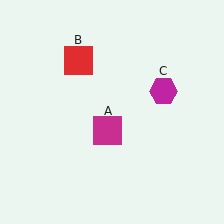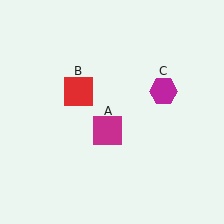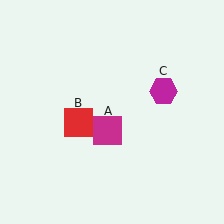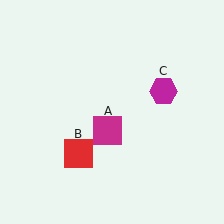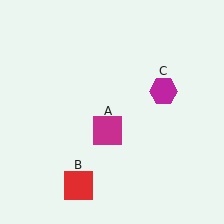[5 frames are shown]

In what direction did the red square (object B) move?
The red square (object B) moved down.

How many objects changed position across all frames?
1 object changed position: red square (object B).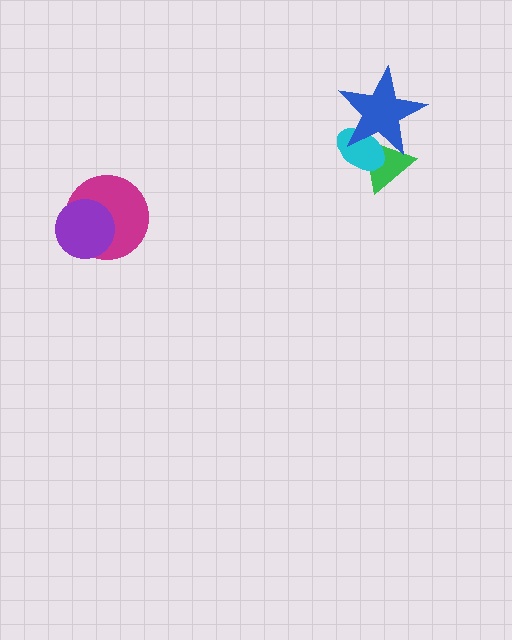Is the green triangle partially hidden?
Yes, it is partially covered by another shape.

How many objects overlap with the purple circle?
1 object overlaps with the purple circle.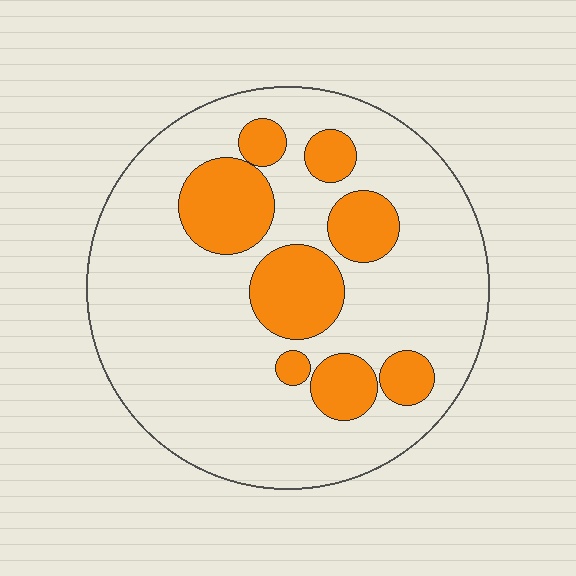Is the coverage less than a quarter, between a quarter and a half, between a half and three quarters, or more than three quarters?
Less than a quarter.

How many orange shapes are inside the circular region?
8.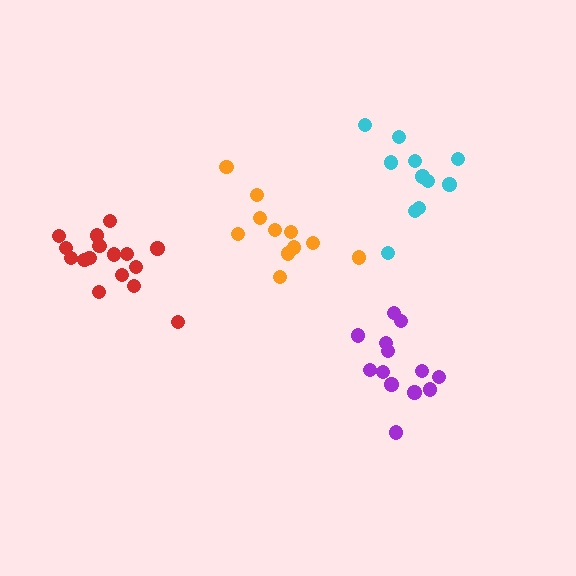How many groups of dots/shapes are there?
There are 4 groups.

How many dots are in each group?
Group 1: 11 dots, Group 2: 16 dots, Group 3: 13 dots, Group 4: 11 dots (51 total).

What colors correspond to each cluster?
The clusters are colored: cyan, red, purple, orange.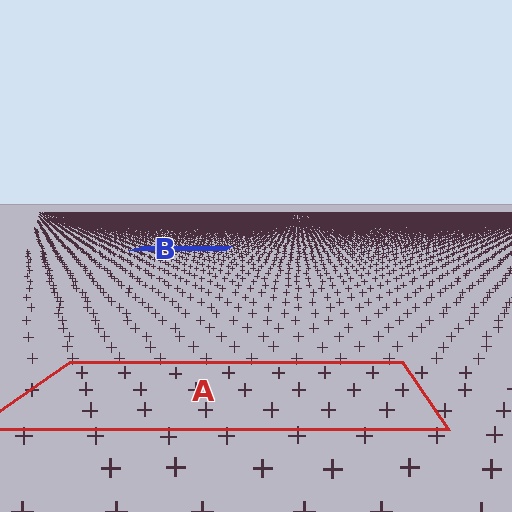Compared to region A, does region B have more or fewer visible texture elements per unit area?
Region B has more texture elements per unit area — they are packed more densely because it is farther away.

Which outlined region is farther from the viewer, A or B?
Region B is farther from the viewer — the texture elements inside it appear smaller and more densely packed.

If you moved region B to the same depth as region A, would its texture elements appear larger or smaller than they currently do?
They would appear larger. At a closer depth, the same texture elements are projected at a bigger on-screen size.